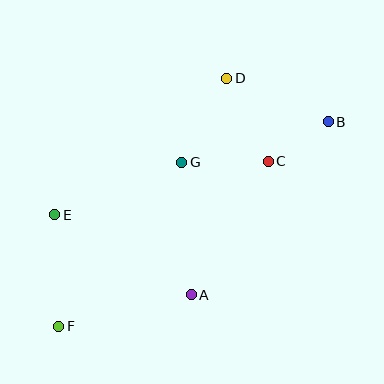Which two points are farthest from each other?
Points B and F are farthest from each other.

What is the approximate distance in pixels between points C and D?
The distance between C and D is approximately 93 pixels.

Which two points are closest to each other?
Points B and C are closest to each other.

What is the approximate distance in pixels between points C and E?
The distance between C and E is approximately 220 pixels.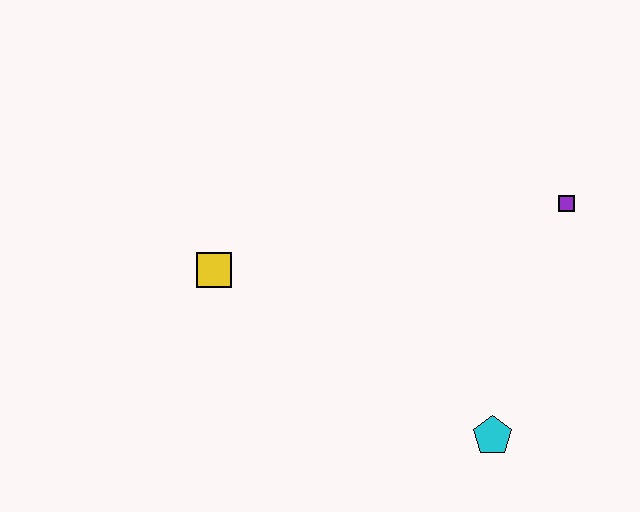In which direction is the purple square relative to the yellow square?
The purple square is to the right of the yellow square.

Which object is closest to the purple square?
The cyan pentagon is closest to the purple square.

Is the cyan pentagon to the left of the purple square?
Yes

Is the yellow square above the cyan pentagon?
Yes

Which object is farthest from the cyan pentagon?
The yellow square is farthest from the cyan pentagon.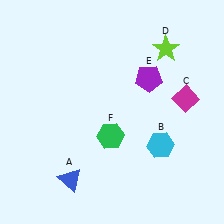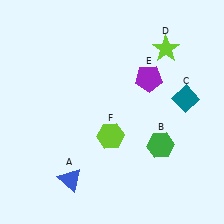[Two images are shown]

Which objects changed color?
B changed from cyan to green. C changed from magenta to teal. F changed from green to lime.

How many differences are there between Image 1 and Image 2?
There are 3 differences between the two images.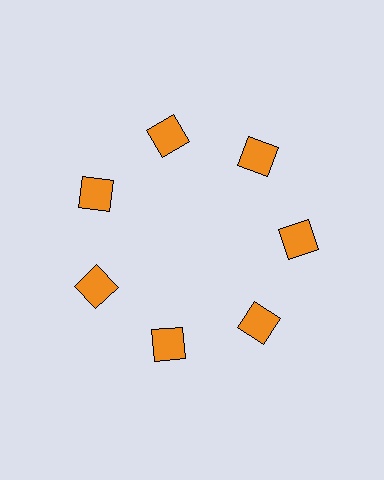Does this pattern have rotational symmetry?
Yes, this pattern has 7-fold rotational symmetry. It looks the same after rotating 51 degrees around the center.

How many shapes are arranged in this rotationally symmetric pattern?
There are 7 shapes, arranged in 7 groups of 1.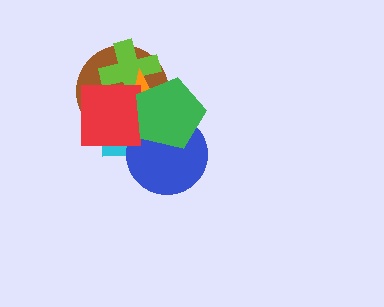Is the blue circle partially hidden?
Yes, it is partially covered by another shape.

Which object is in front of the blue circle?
The green pentagon is in front of the blue circle.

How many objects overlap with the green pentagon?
6 objects overlap with the green pentagon.